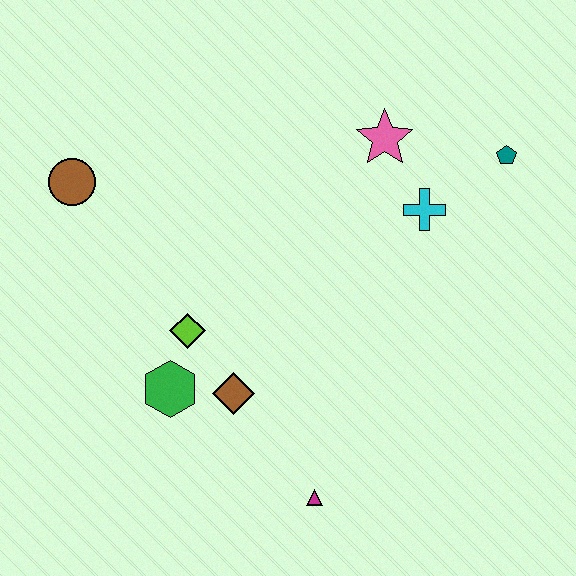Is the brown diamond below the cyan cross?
Yes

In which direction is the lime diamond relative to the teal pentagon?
The lime diamond is to the left of the teal pentagon.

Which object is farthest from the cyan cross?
The brown circle is farthest from the cyan cross.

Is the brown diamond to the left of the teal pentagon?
Yes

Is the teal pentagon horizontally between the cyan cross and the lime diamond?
No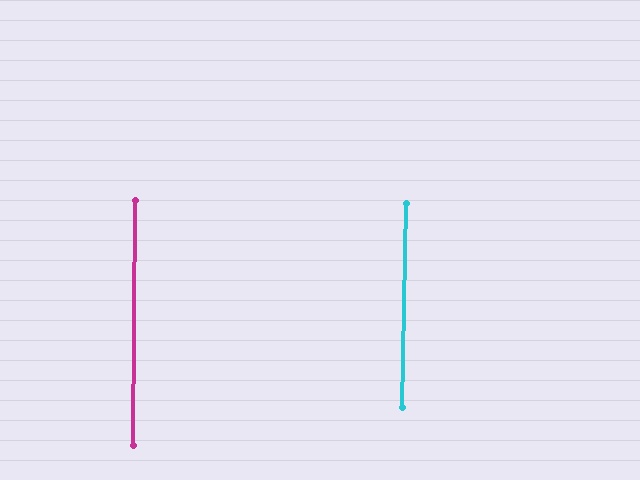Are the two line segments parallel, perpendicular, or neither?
Parallel — their directions differ by only 0.6°.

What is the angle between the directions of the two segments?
Approximately 1 degree.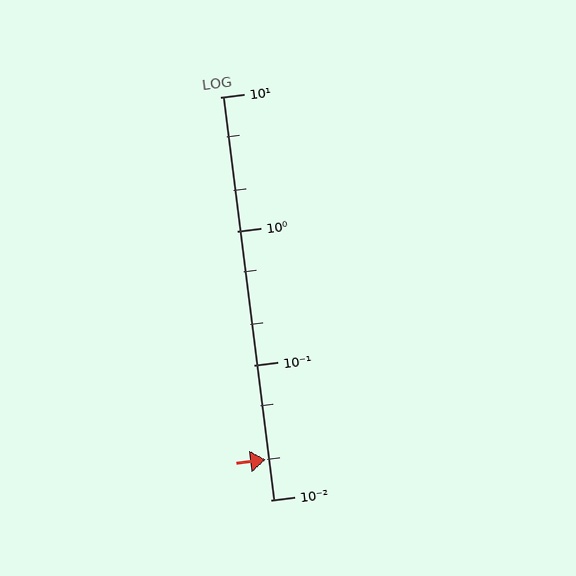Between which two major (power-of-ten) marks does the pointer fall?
The pointer is between 0.01 and 0.1.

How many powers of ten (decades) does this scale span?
The scale spans 3 decades, from 0.01 to 10.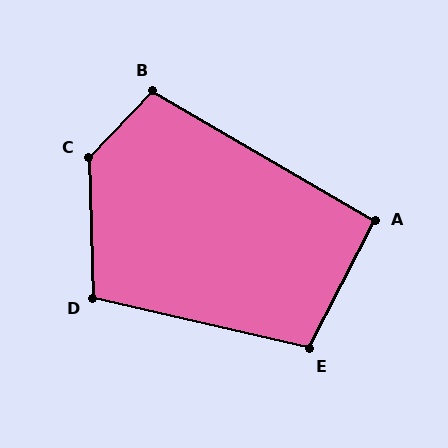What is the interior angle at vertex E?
Approximately 104 degrees (obtuse).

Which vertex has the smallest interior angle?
A, at approximately 93 degrees.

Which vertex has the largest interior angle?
C, at approximately 134 degrees.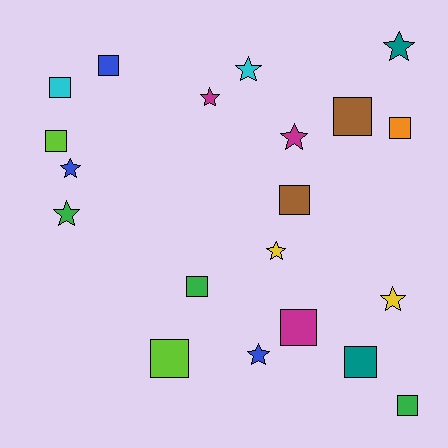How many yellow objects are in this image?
There are 2 yellow objects.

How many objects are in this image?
There are 20 objects.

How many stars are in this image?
There are 9 stars.